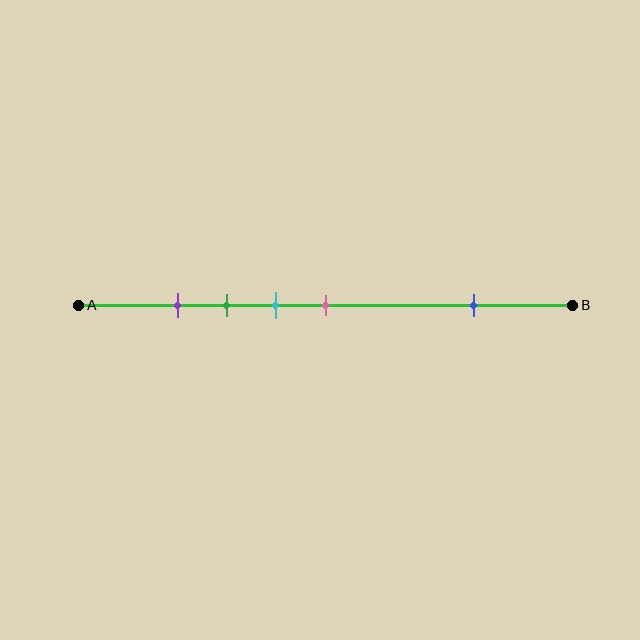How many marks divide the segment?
There are 5 marks dividing the segment.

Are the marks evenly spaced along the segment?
No, the marks are not evenly spaced.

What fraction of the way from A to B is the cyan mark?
The cyan mark is approximately 40% (0.4) of the way from A to B.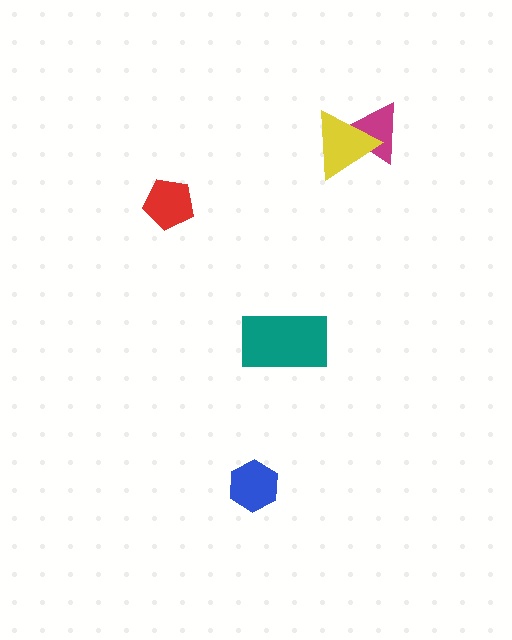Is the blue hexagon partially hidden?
No, no other shape covers it.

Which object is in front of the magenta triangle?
The yellow triangle is in front of the magenta triangle.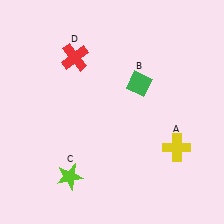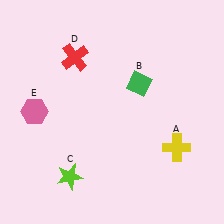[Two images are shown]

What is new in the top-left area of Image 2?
A pink hexagon (E) was added in the top-left area of Image 2.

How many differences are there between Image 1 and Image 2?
There is 1 difference between the two images.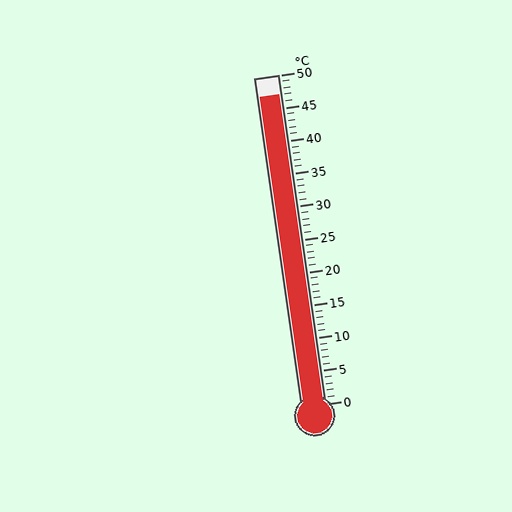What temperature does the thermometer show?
The thermometer shows approximately 47°C.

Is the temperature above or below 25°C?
The temperature is above 25°C.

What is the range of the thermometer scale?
The thermometer scale ranges from 0°C to 50°C.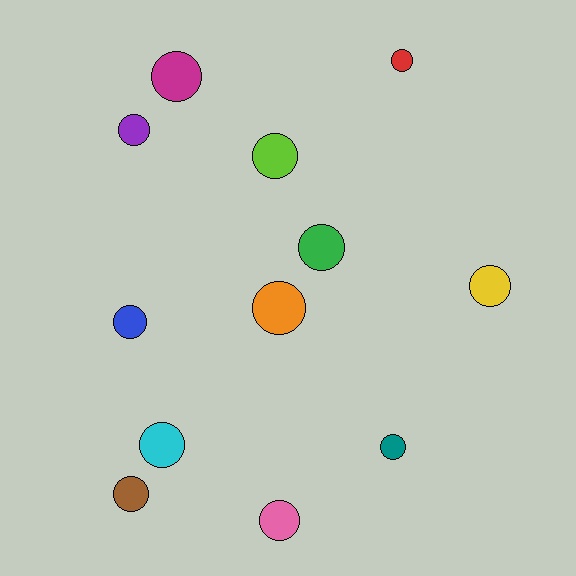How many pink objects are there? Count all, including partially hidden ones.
There is 1 pink object.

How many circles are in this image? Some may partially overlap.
There are 12 circles.